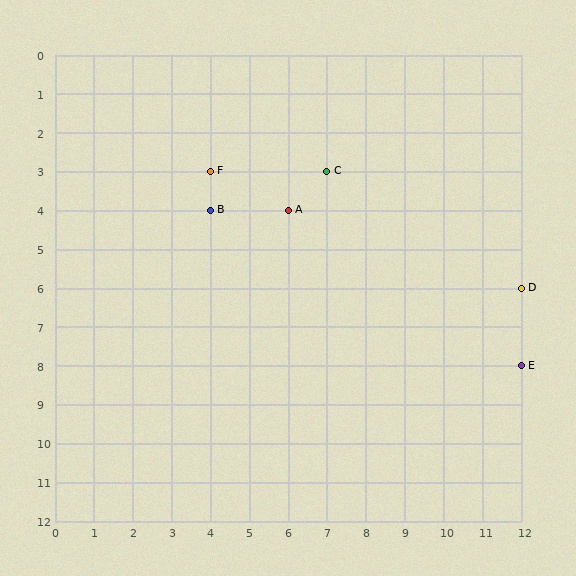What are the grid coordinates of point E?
Point E is at grid coordinates (12, 8).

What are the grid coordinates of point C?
Point C is at grid coordinates (7, 3).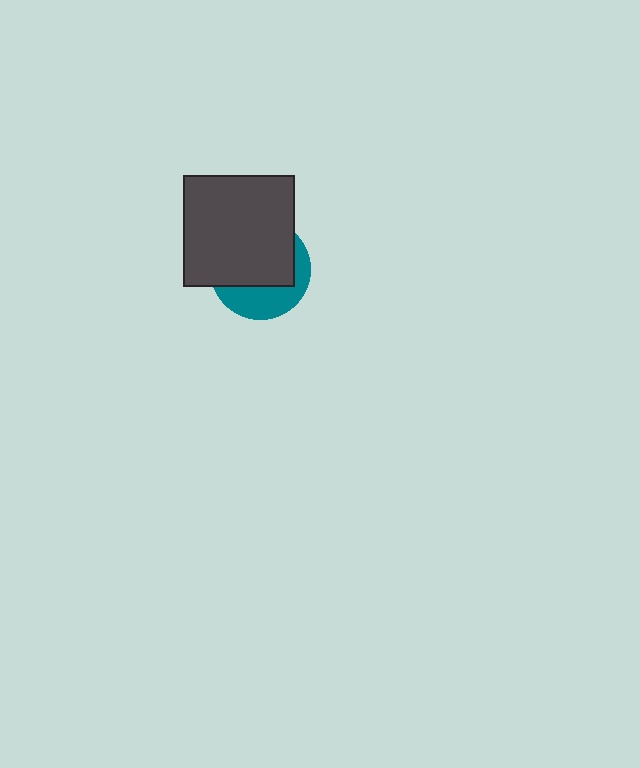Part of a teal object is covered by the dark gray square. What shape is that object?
It is a circle.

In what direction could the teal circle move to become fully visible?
The teal circle could move down. That would shift it out from behind the dark gray square entirely.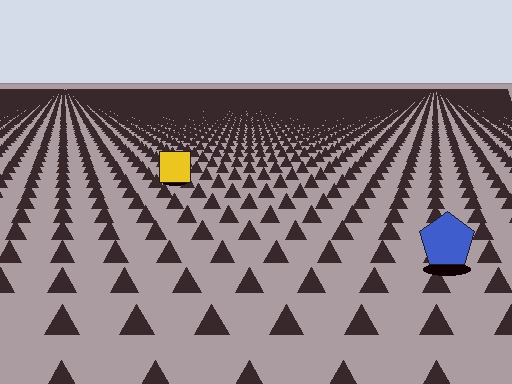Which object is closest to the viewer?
The blue pentagon is closest. The texture marks near it are larger and more spread out.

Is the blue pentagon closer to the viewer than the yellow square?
Yes. The blue pentagon is closer — you can tell from the texture gradient: the ground texture is coarser near it.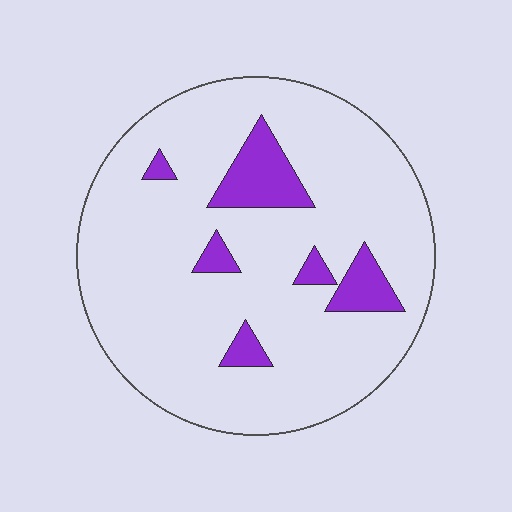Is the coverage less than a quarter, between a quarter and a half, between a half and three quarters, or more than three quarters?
Less than a quarter.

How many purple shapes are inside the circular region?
6.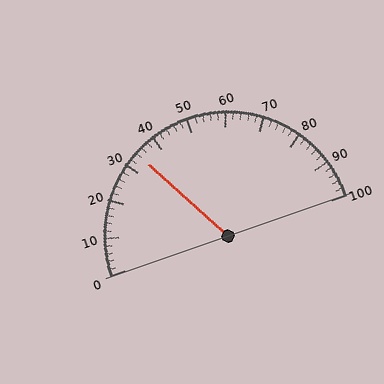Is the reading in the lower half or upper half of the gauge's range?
The reading is in the lower half of the range (0 to 100).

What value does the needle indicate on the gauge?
The needle indicates approximately 34.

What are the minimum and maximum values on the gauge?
The gauge ranges from 0 to 100.